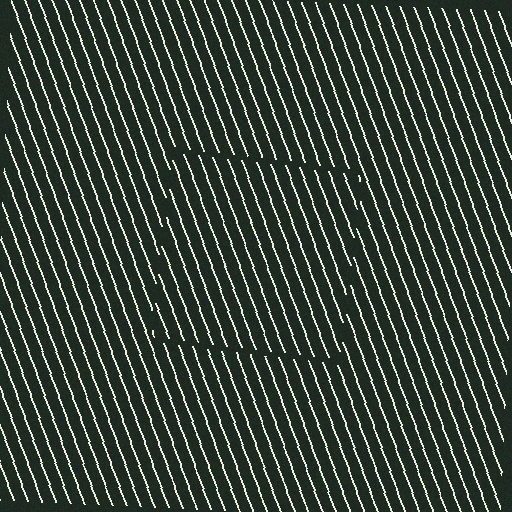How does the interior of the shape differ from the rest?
The interior of the shape contains the same grating, shifted by half a period — the contour is defined by the phase discontinuity where line-ends from the inner and outer gratings abut.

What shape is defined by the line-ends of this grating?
An illusory square. The interior of the shape contains the same grating, shifted by half a period — the contour is defined by the phase discontinuity where line-ends from the inner and outer gratings abut.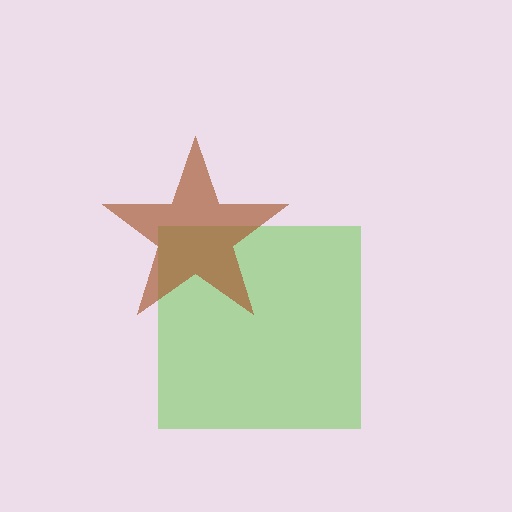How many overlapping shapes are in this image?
There are 2 overlapping shapes in the image.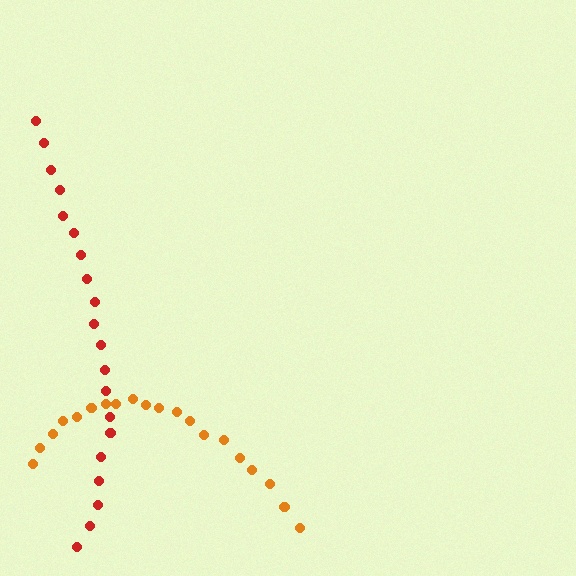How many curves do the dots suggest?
There are 2 distinct paths.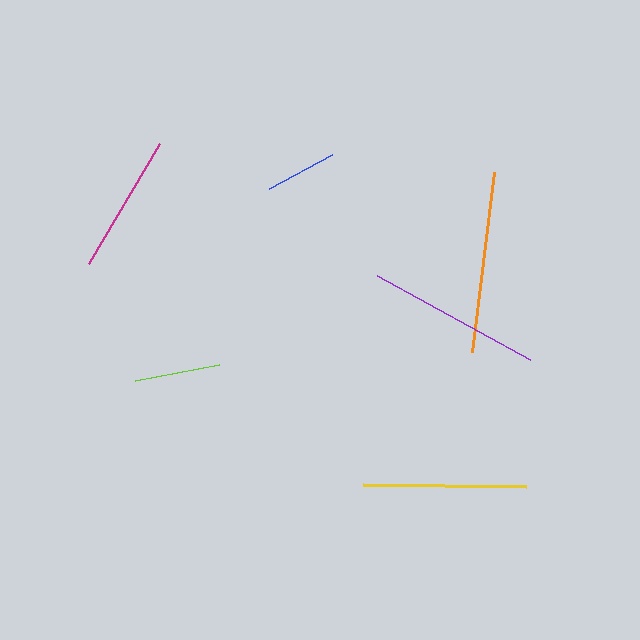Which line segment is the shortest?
The blue line is the shortest at approximately 72 pixels.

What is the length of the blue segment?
The blue segment is approximately 72 pixels long.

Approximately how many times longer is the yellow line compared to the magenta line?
The yellow line is approximately 1.2 times the length of the magenta line.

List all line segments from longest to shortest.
From longest to shortest: orange, purple, yellow, magenta, lime, blue.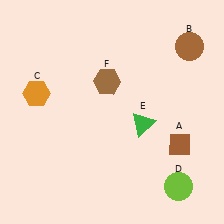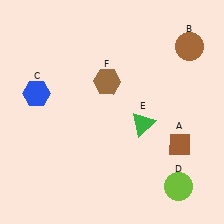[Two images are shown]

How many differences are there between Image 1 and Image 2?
There is 1 difference between the two images.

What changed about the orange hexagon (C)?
In Image 1, C is orange. In Image 2, it changed to blue.